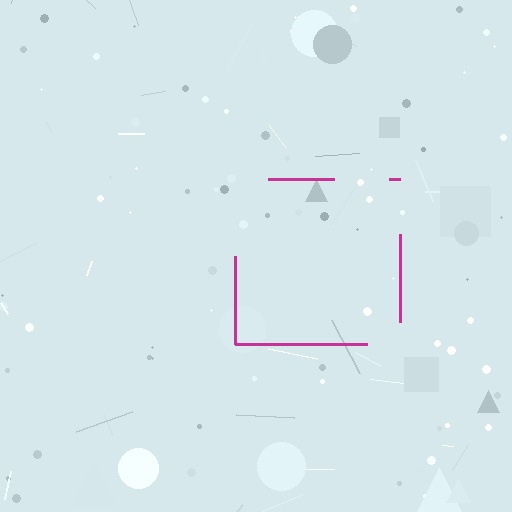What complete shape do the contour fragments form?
The contour fragments form a square.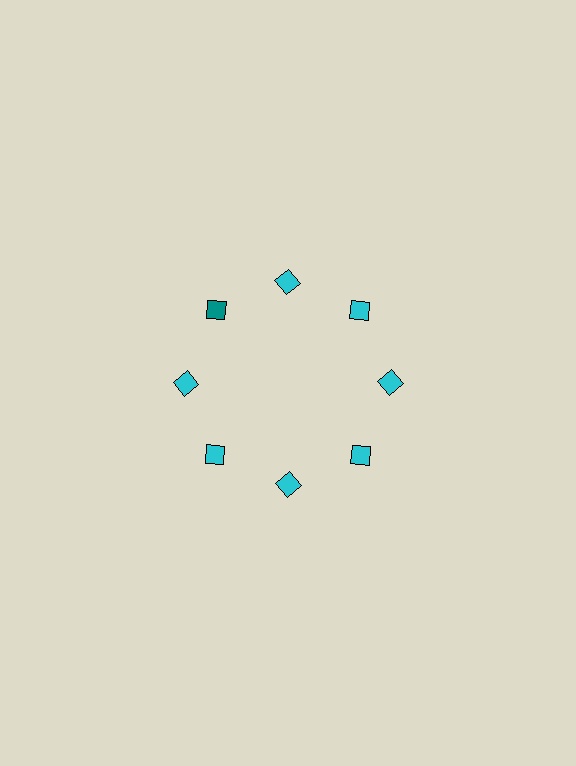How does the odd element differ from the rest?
It has a different color: teal instead of cyan.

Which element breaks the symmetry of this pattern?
The teal diamond at roughly the 10 o'clock position breaks the symmetry. All other shapes are cyan diamonds.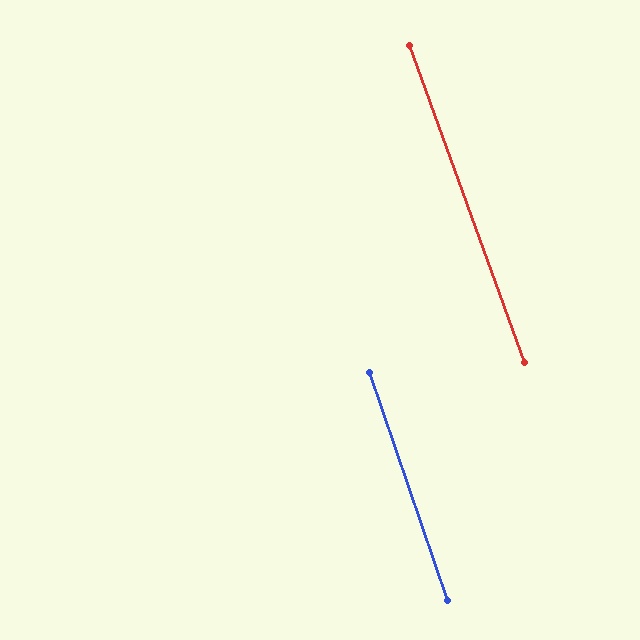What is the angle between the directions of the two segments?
Approximately 1 degree.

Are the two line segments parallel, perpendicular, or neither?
Parallel — their directions differ by only 1.0°.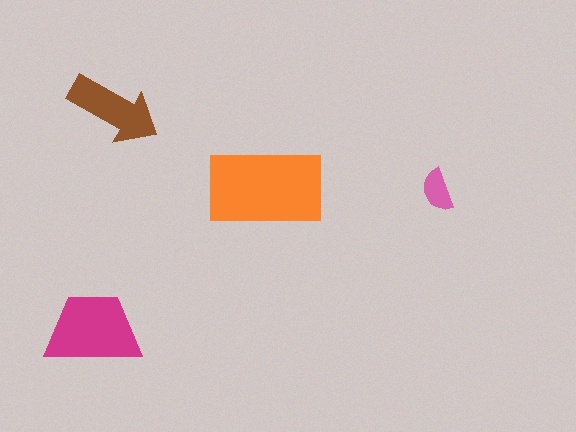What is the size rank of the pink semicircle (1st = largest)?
4th.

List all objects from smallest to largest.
The pink semicircle, the brown arrow, the magenta trapezoid, the orange rectangle.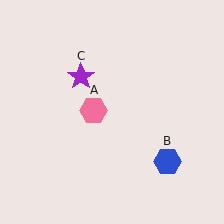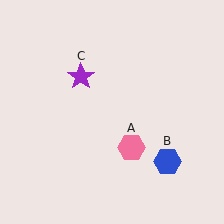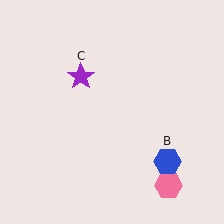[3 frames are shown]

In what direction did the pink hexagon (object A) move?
The pink hexagon (object A) moved down and to the right.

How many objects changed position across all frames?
1 object changed position: pink hexagon (object A).